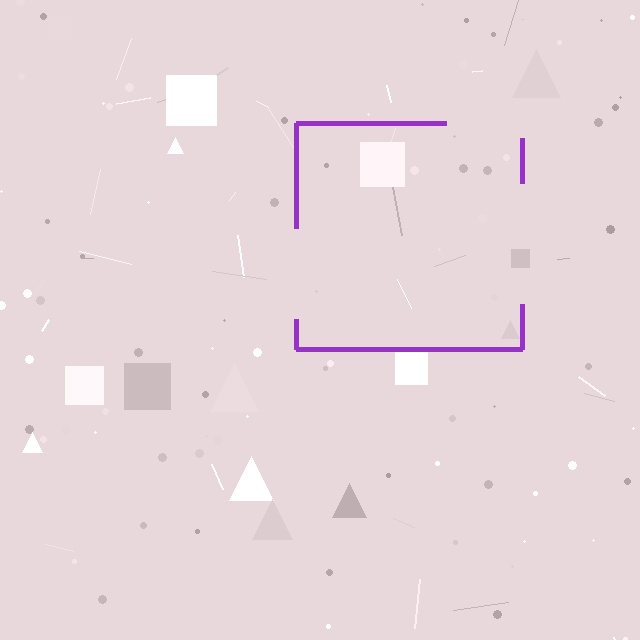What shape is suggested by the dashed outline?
The dashed outline suggests a square.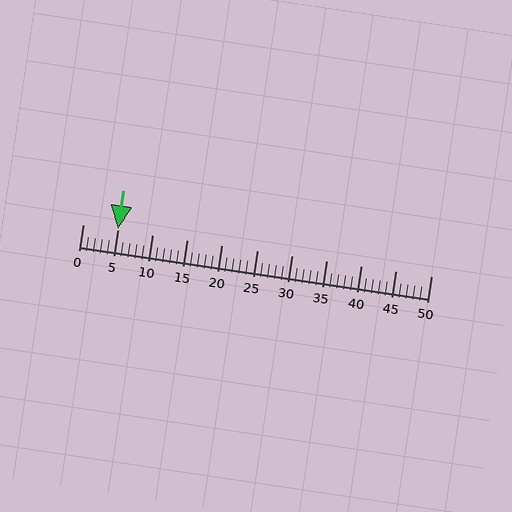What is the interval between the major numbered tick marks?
The major tick marks are spaced 5 units apart.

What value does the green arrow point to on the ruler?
The green arrow points to approximately 5.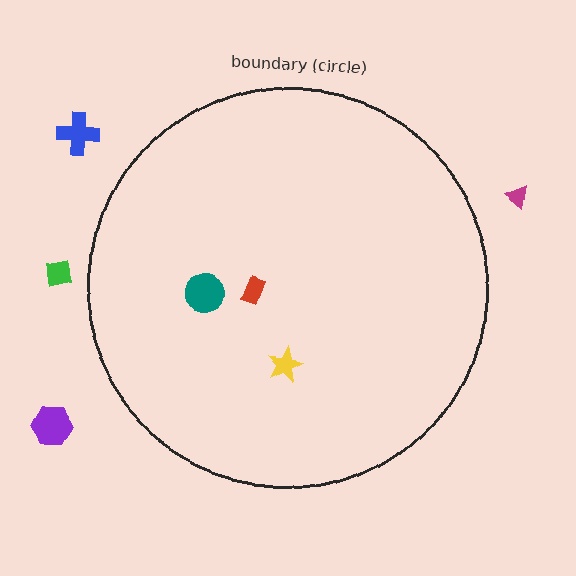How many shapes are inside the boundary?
3 inside, 4 outside.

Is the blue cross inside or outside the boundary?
Outside.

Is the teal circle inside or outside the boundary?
Inside.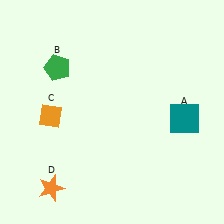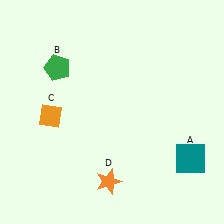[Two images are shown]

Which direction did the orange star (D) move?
The orange star (D) moved right.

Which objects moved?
The objects that moved are: the teal square (A), the orange star (D).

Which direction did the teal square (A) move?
The teal square (A) moved down.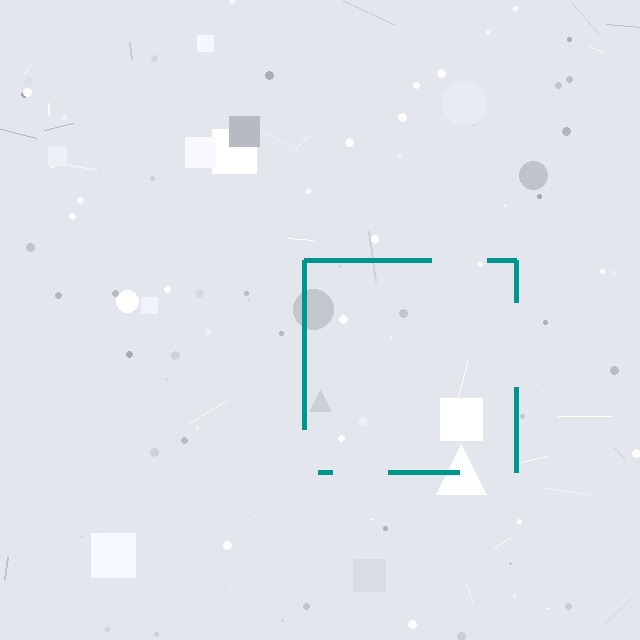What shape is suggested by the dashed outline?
The dashed outline suggests a square.